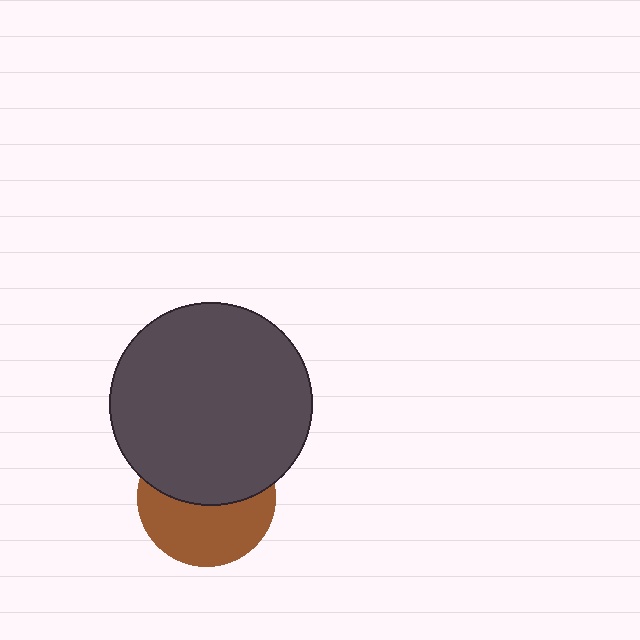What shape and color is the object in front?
The object in front is a dark gray circle.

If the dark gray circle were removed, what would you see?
You would see the complete brown circle.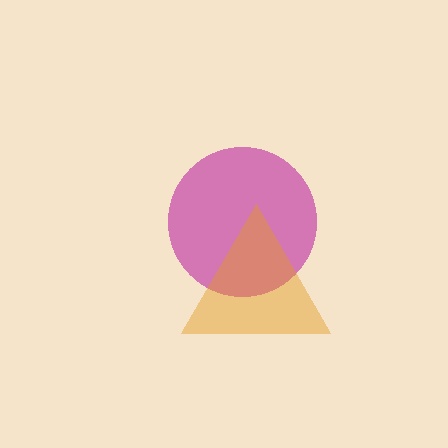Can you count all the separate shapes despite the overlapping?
Yes, there are 2 separate shapes.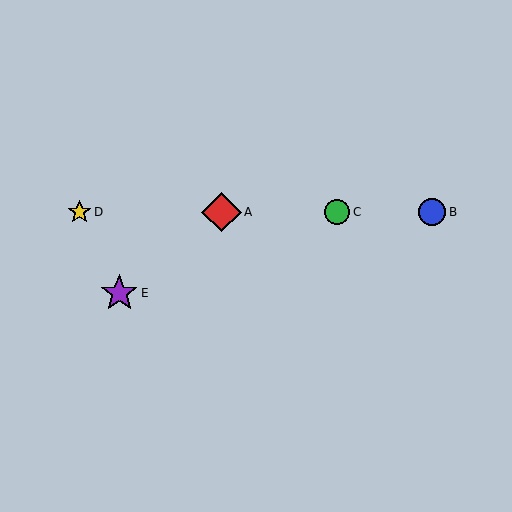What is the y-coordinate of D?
Object D is at y≈212.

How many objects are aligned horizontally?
4 objects (A, B, C, D) are aligned horizontally.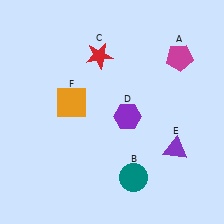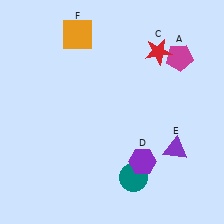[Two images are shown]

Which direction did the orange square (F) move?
The orange square (F) moved up.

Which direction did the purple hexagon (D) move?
The purple hexagon (D) moved down.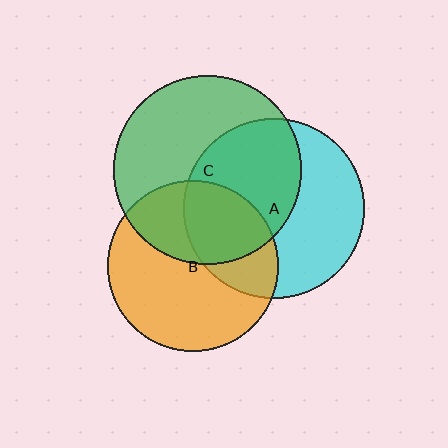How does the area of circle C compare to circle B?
Approximately 1.2 times.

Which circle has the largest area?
Circle C (green).